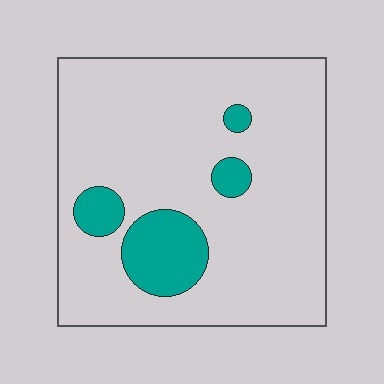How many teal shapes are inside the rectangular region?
4.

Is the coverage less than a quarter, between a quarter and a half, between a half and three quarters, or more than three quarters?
Less than a quarter.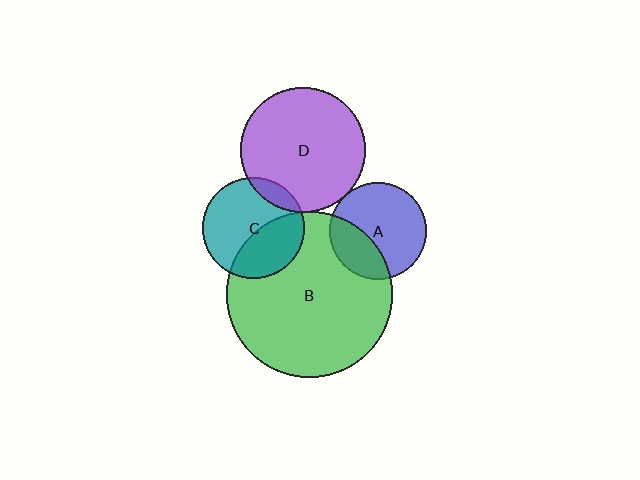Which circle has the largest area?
Circle B (green).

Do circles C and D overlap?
Yes.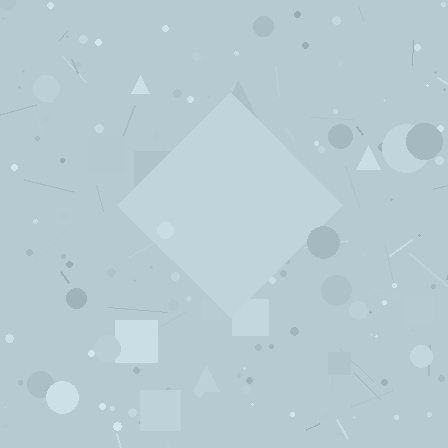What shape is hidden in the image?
A diamond is hidden in the image.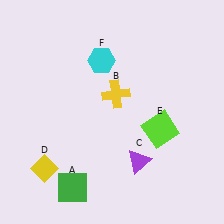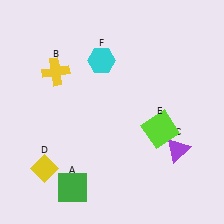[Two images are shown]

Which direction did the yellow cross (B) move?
The yellow cross (B) moved left.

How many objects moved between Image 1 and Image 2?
2 objects moved between the two images.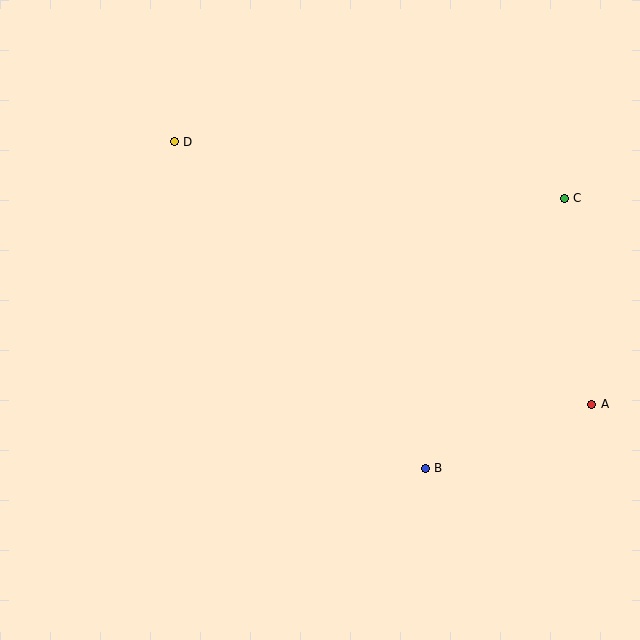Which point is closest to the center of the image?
Point B at (425, 468) is closest to the center.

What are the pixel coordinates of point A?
Point A is at (592, 404).